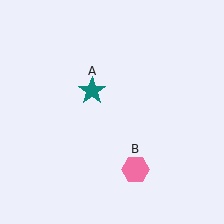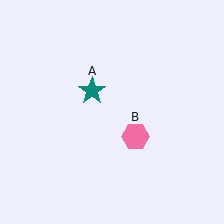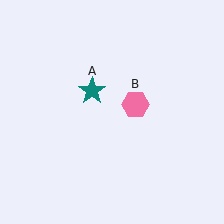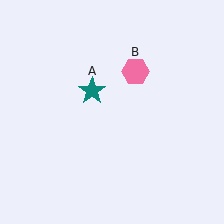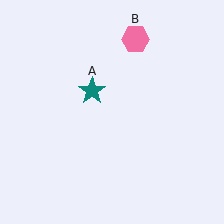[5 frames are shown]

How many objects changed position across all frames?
1 object changed position: pink hexagon (object B).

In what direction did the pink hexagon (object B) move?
The pink hexagon (object B) moved up.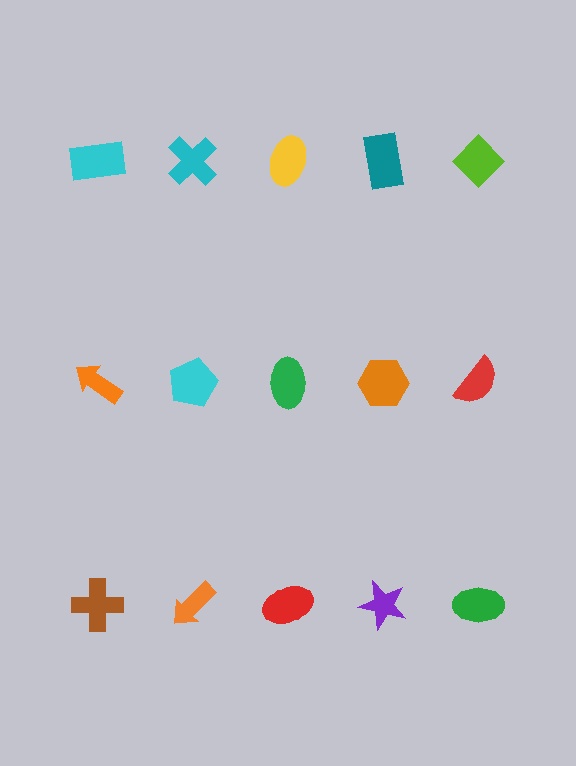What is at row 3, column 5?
A green ellipse.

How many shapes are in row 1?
5 shapes.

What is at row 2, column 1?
An orange arrow.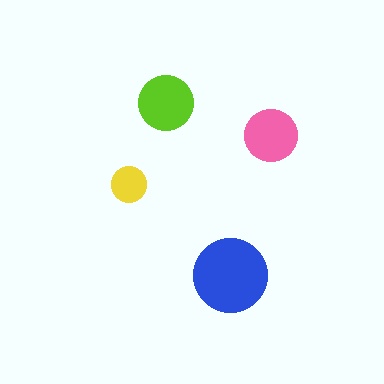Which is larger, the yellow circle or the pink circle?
The pink one.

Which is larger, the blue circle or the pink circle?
The blue one.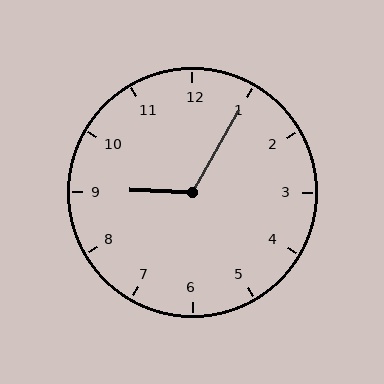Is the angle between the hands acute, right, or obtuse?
It is obtuse.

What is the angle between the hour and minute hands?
Approximately 118 degrees.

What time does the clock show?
9:05.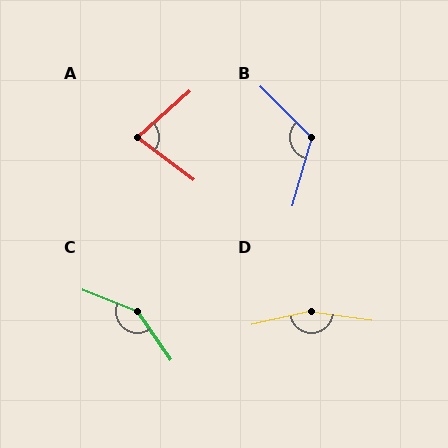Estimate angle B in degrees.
Approximately 119 degrees.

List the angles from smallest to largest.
A (79°), B (119°), C (147°), D (160°).